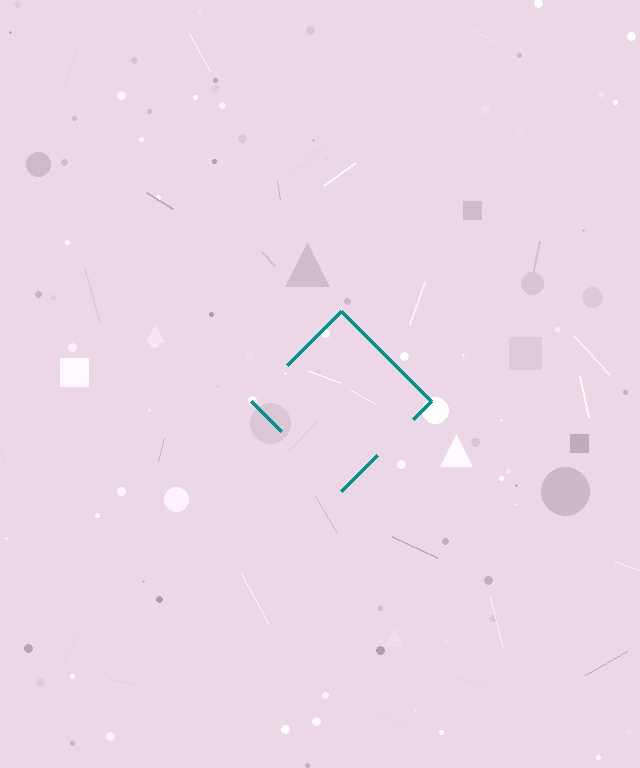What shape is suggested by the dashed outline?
The dashed outline suggests a diamond.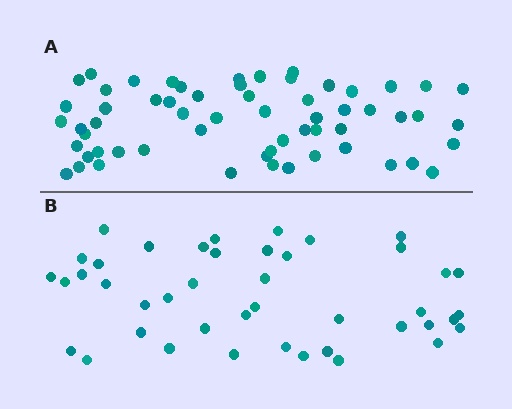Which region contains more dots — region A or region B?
Region A (the top region) has more dots.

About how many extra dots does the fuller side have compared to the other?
Region A has approximately 15 more dots than region B.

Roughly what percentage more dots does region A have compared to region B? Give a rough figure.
About 40% more.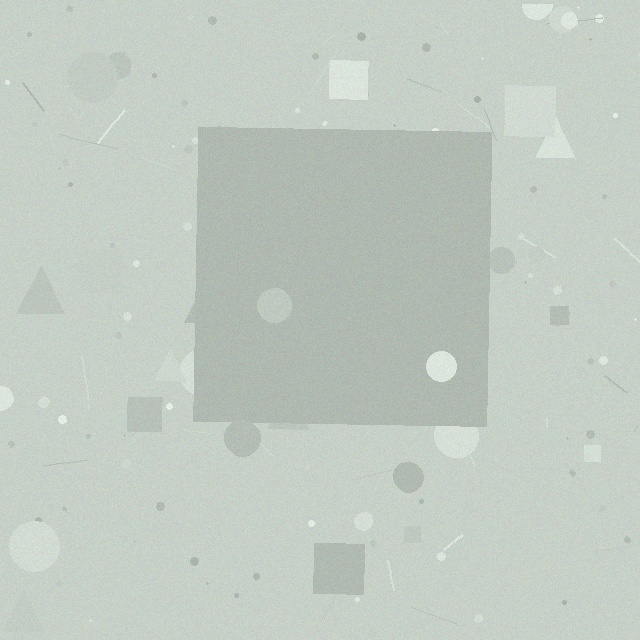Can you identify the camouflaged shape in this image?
The camouflaged shape is a square.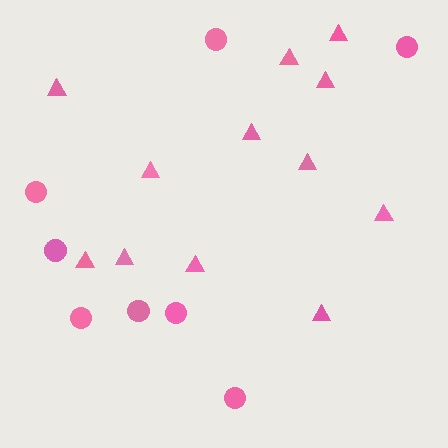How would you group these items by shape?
There are 2 groups: one group of triangles (12) and one group of circles (8).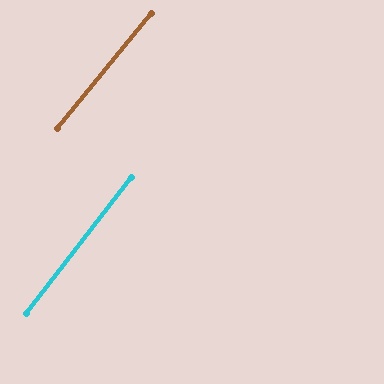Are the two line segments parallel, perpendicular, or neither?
Parallel — their directions differ by only 1.7°.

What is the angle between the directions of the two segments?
Approximately 2 degrees.